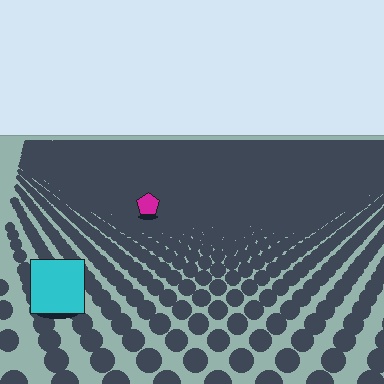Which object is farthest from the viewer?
The magenta pentagon is farthest from the viewer. It appears smaller and the ground texture around it is denser.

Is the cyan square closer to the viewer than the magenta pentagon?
Yes. The cyan square is closer — you can tell from the texture gradient: the ground texture is coarser near it.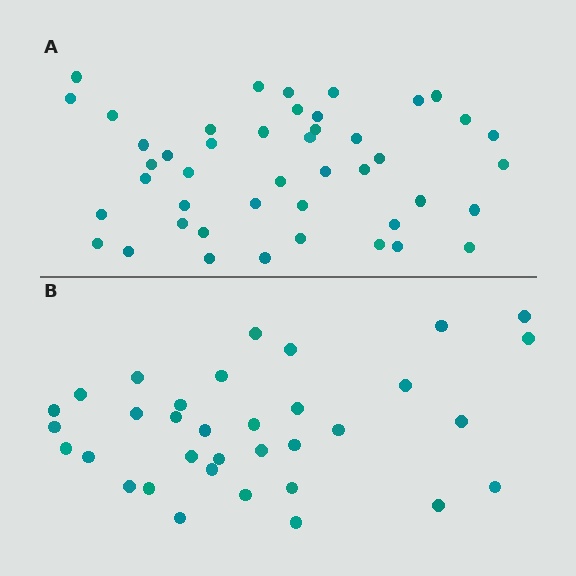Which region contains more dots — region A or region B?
Region A (the top region) has more dots.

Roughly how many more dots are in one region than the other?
Region A has roughly 12 or so more dots than region B.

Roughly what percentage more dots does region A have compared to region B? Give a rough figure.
About 30% more.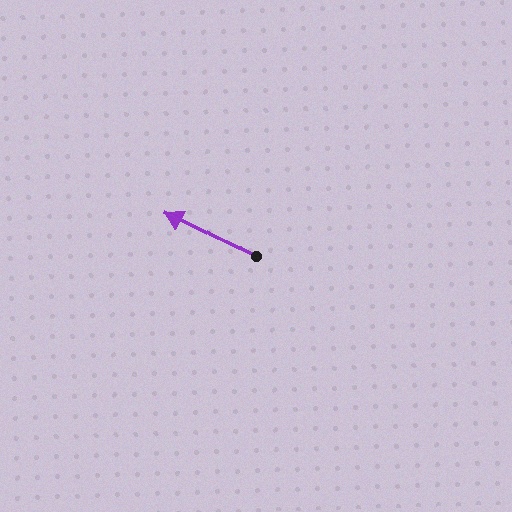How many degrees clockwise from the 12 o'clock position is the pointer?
Approximately 297 degrees.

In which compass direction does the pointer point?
Northwest.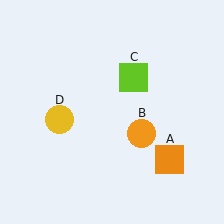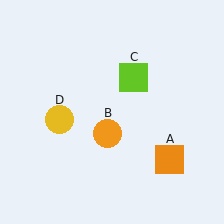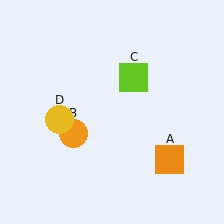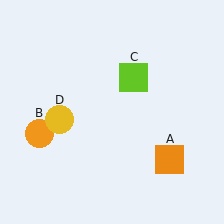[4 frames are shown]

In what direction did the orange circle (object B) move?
The orange circle (object B) moved left.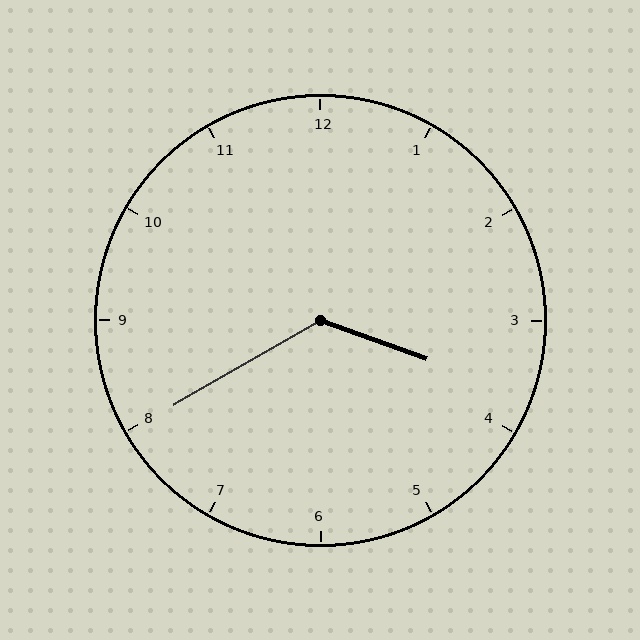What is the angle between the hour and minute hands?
Approximately 130 degrees.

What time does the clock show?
3:40.